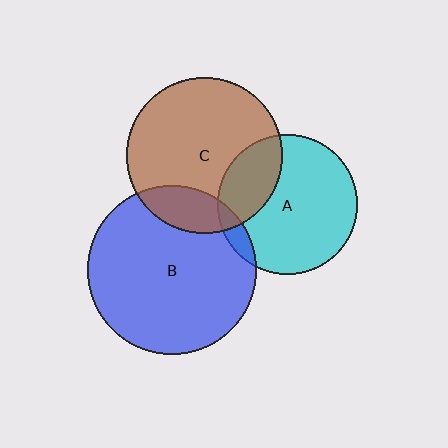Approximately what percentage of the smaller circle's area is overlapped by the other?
Approximately 5%.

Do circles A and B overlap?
Yes.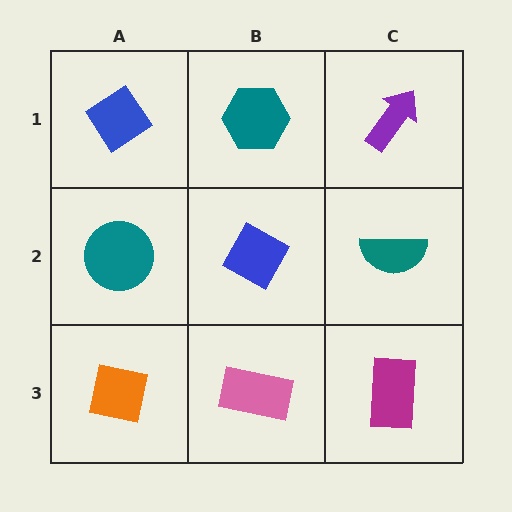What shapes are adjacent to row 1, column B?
A blue diamond (row 2, column B), a blue diamond (row 1, column A), a purple arrow (row 1, column C).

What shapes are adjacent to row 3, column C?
A teal semicircle (row 2, column C), a pink rectangle (row 3, column B).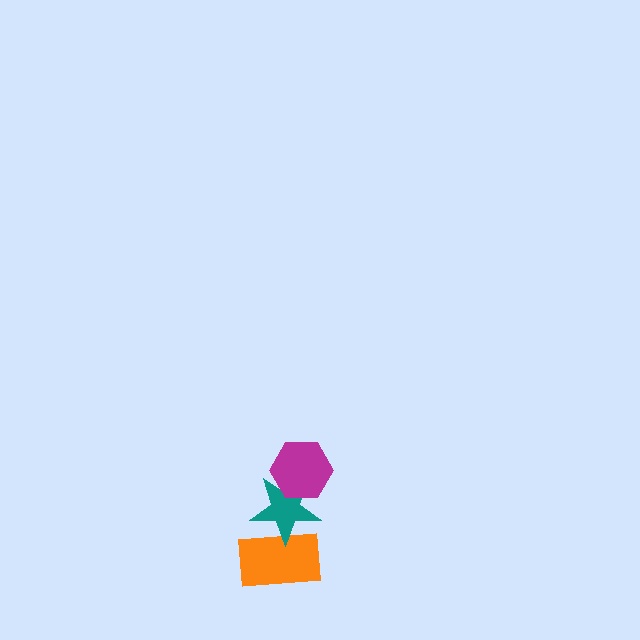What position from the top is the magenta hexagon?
The magenta hexagon is 1st from the top.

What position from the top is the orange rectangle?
The orange rectangle is 3rd from the top.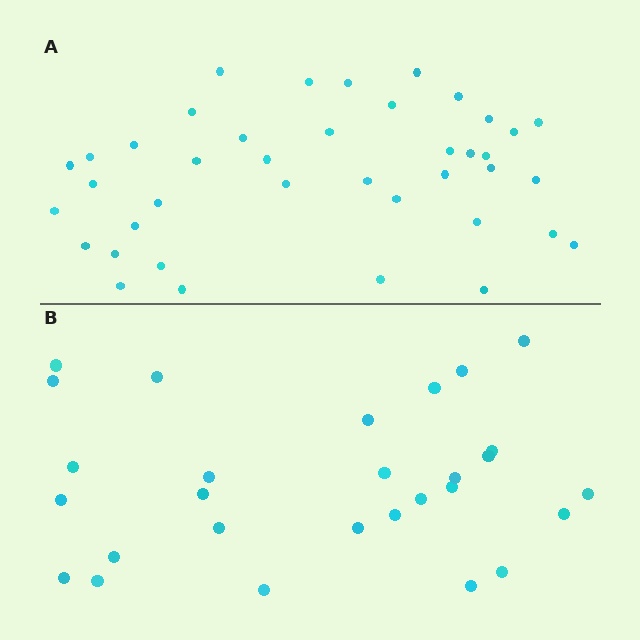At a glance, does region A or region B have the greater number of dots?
Region A (the top region) has more dots.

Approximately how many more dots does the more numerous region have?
Region A has roughly 12 or so more dots than region B.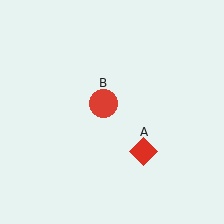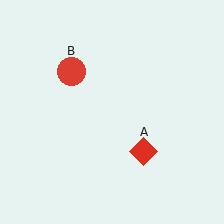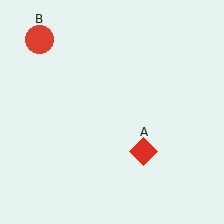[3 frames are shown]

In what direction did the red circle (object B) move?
The red circle (object B) moved up and to the left.